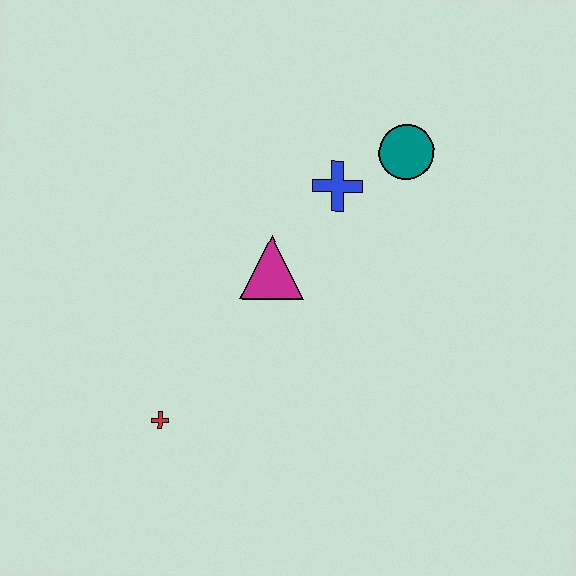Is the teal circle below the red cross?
No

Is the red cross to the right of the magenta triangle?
No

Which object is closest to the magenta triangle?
The blue cross is closest to the magenta triangle.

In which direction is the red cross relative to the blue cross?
The red cross is below the blue cross.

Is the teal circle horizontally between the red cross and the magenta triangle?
No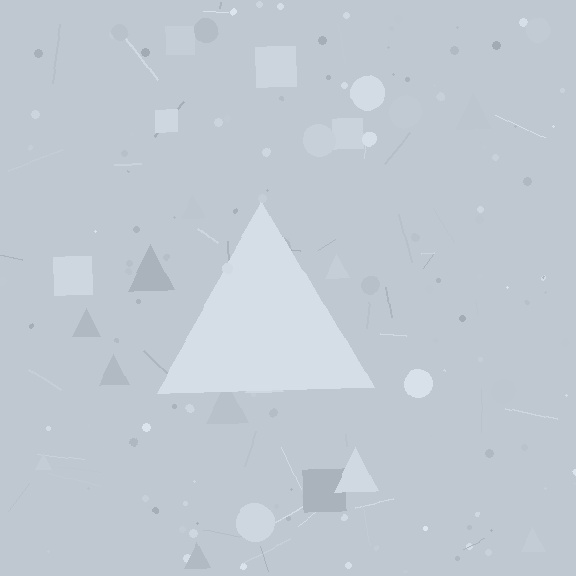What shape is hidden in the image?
A triangle is hidden in the image.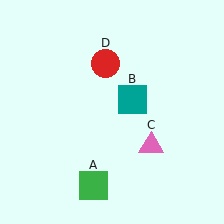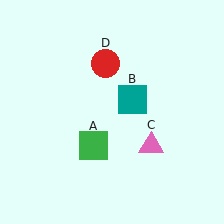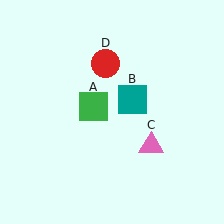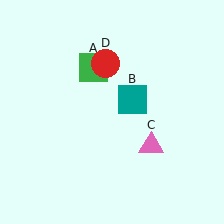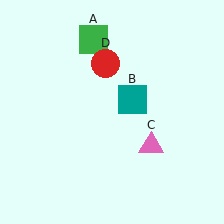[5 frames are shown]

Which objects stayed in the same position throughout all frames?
Teal square (object B) and pink triangle (object C) and red circle (object D) remained stationary.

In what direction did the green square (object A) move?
The green square (object A) moved up.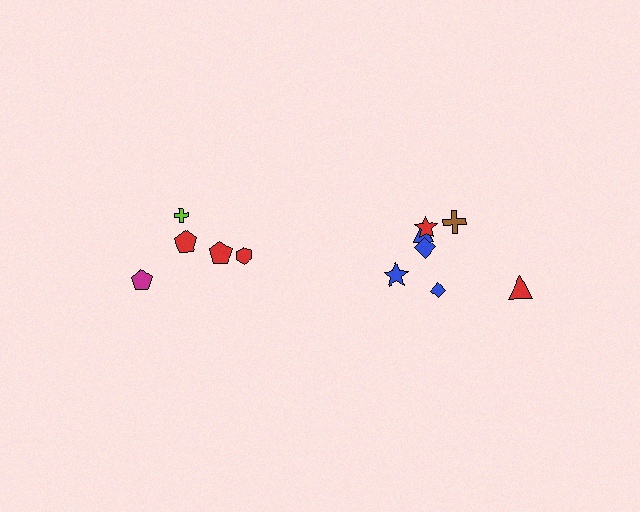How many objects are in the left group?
There are 5 objects.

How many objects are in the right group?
There are 7 objects.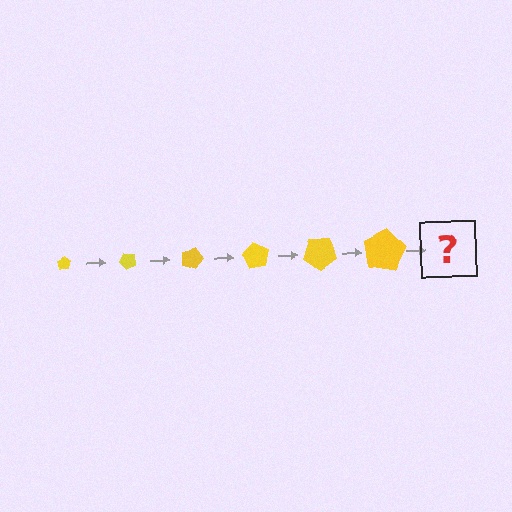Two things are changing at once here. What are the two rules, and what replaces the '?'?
The two rules are that the pentagon grows larger each step and it rotates 45 degrees each step. The '?' should be a pentagon, larger than the previous one and rotated 270 degrees from the start.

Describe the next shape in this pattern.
It should be a pentagon, larger than the previous one and rotated 270 degrees from the start.